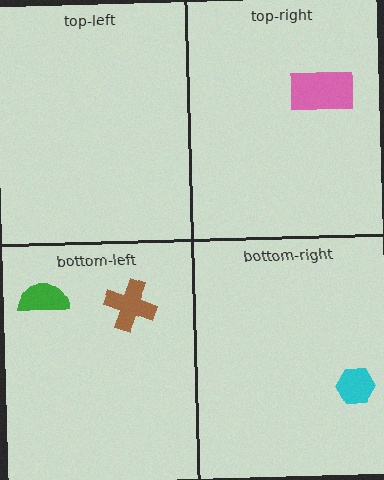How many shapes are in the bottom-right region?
1.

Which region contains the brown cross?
The bottom-left region.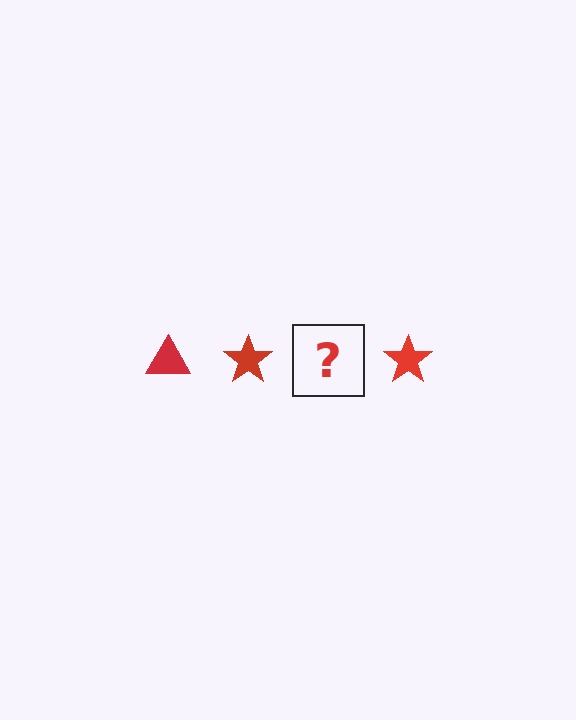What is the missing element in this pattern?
The missing element is a red triangle.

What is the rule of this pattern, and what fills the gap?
The rule is that the pattern cycles through triangle, star shapes in red. The gap should be filled with a red triangle.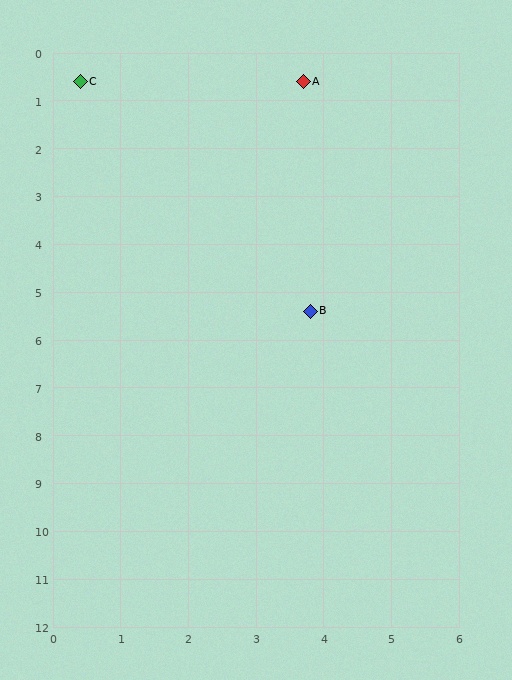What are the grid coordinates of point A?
Point A is at approximately (3.7, 0.6).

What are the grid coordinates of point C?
Point C is at approximately (0.4, 0.6).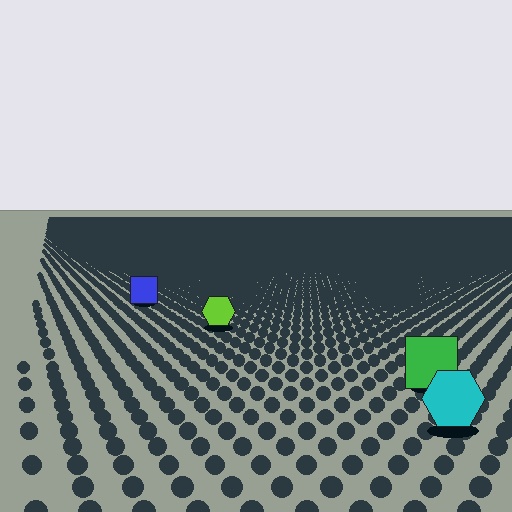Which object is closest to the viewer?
The cyan hexagon is closest. The texture marks near it are larger and more spread out.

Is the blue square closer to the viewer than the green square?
No. The green square is closer — you can tell from the texture gradient: the ground texture is coarser near it.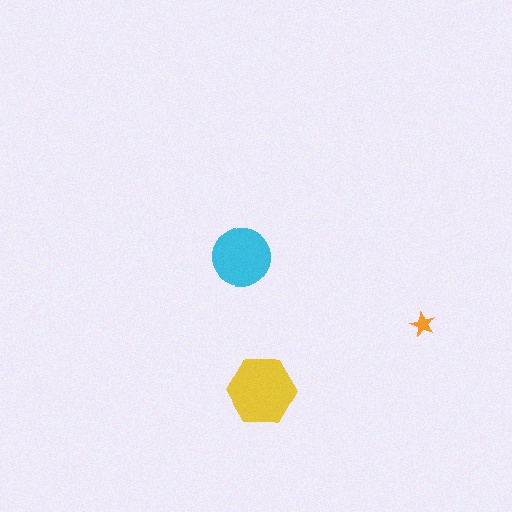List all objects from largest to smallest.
The yellow hexagon, the cyan circle, the orange star.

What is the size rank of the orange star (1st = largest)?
3rd.